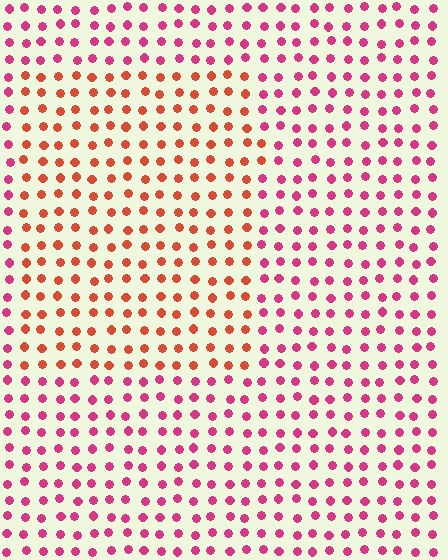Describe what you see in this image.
The image is filled with small magenta elements in a uniform arrangement. A rectangle-shaped region is visible where the elements are tinted to a slightly different hue, forming a subtle color boundary.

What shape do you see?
I see a rectangle.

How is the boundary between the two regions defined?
The boundary is defined purely by a slight shift in hue (about 38 degrees). Spacing, size, and orientation are identical on both sides.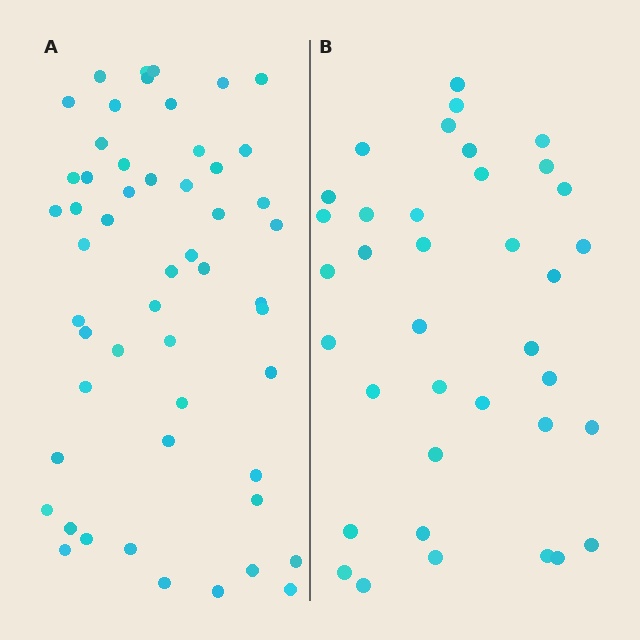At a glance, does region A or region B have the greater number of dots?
Region A (the left region) has more dots.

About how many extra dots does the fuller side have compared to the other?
Region A has approximately 15 more dots than region B.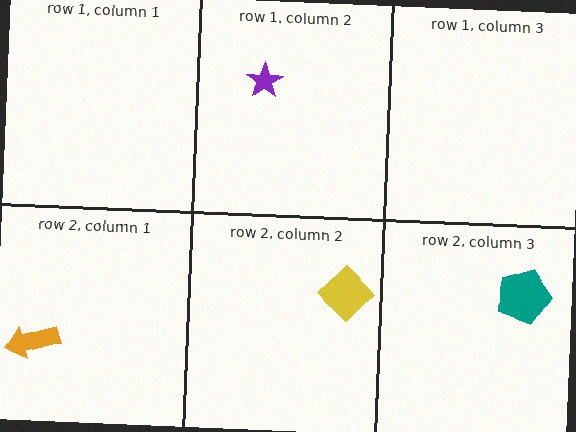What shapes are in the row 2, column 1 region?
The orange arrow.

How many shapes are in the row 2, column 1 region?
1.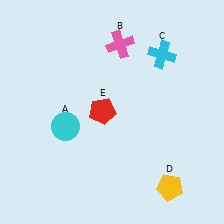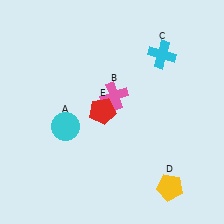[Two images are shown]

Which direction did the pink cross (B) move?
The pink cross (B) moved down.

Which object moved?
The pink cross (B) moved down.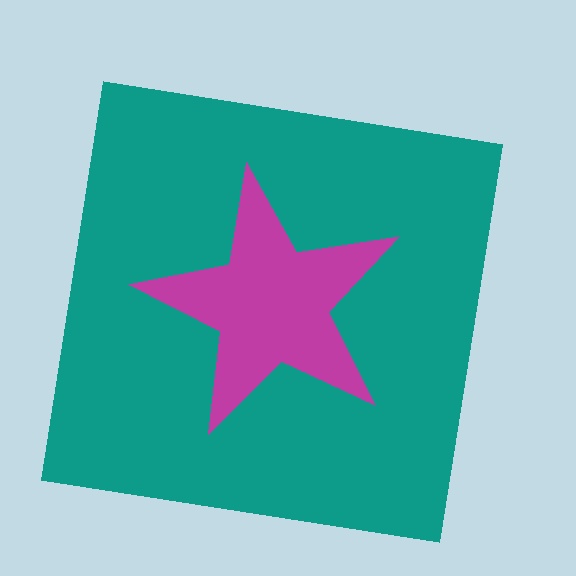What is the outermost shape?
The teal square.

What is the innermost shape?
The magenta star.